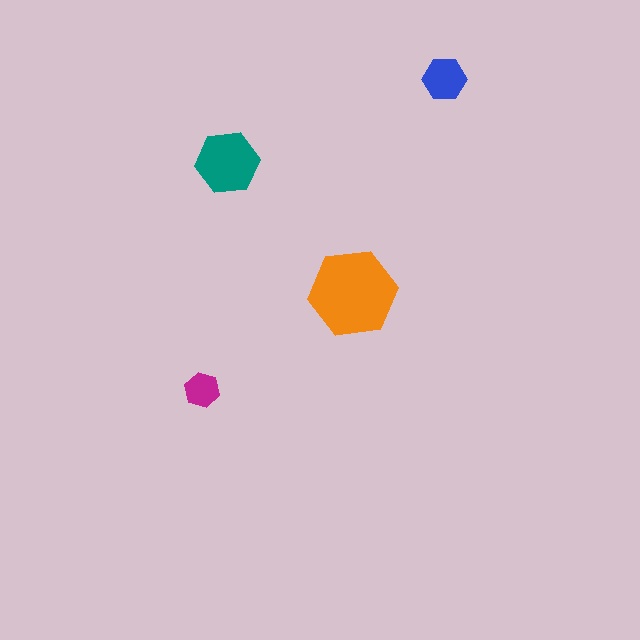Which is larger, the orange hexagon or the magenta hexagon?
The orange one.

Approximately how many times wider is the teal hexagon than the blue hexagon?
About 1.5 times wider.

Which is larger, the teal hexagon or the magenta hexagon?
The teal one.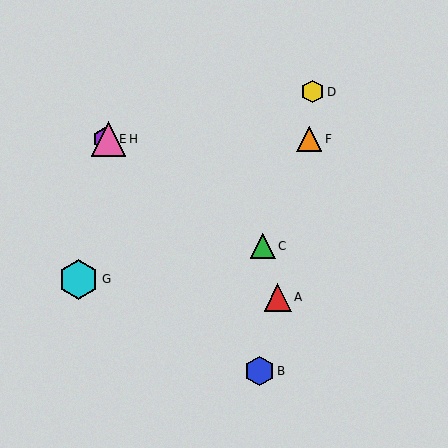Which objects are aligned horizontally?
Objects E, F, H are aligned horizontally.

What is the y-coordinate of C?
Object C is at y≈246.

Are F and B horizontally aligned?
No, F is at y≈139 and B is at y≈371.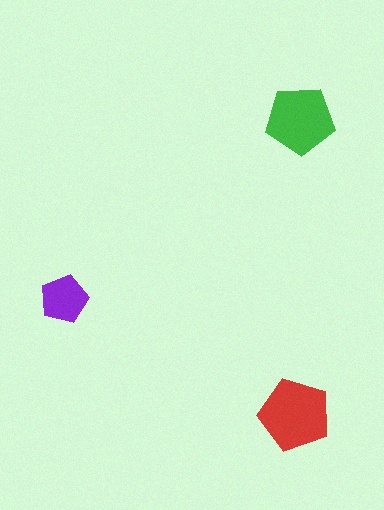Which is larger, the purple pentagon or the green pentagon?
The green one.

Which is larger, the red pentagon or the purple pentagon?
The red one.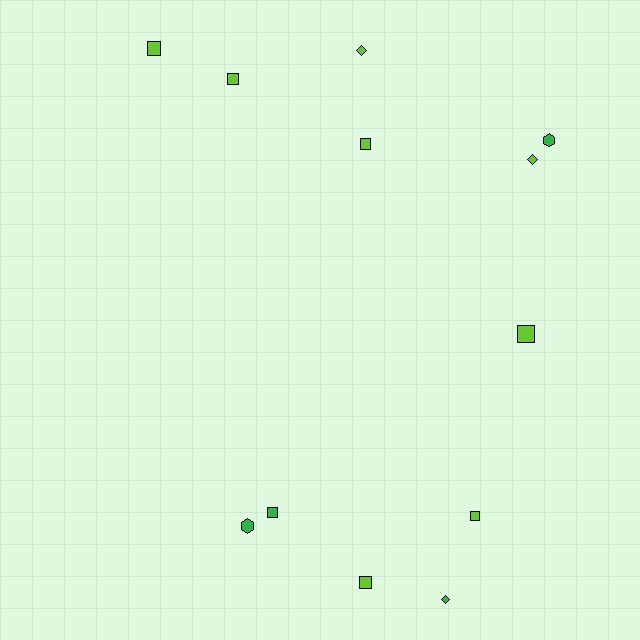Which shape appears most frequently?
Square, with 7 objects.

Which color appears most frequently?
Lime, with 8 objects.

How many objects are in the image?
There are 12 objects.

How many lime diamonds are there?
There are 2 lime diamonds.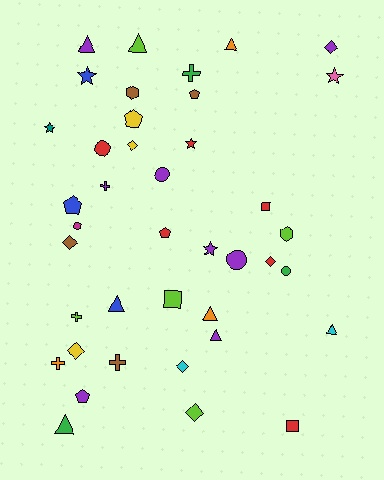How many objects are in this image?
There are 40 objects.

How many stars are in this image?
There are 5 stars.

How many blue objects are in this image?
There are 3 blue objects.